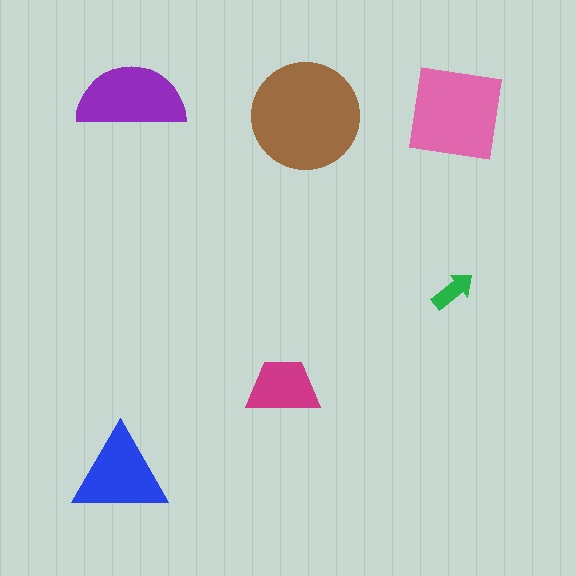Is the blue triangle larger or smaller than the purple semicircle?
Smaller.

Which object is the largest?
The brown circle.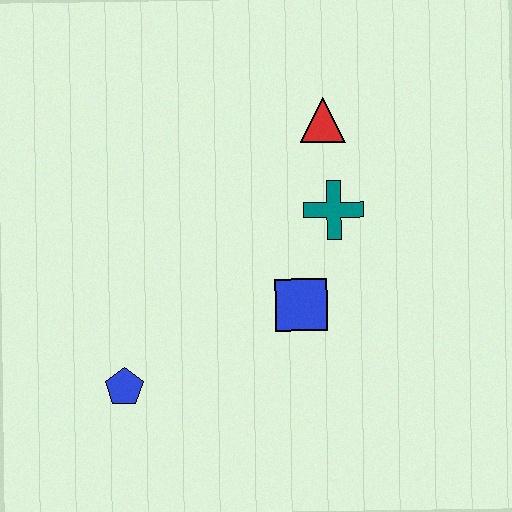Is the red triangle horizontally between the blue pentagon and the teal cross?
Yes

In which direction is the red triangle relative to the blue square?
The red triangle is above the blue square.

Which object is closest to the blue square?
The teal cross is closest to the blue square.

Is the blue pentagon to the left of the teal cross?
Yes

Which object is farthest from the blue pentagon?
The red triangle is farthest from the blue pentagon.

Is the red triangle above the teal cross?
Yes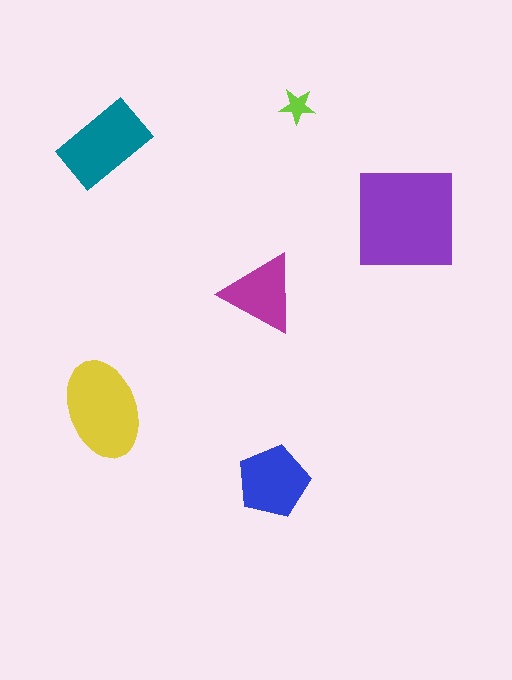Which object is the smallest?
The lime star.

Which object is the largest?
The purple square.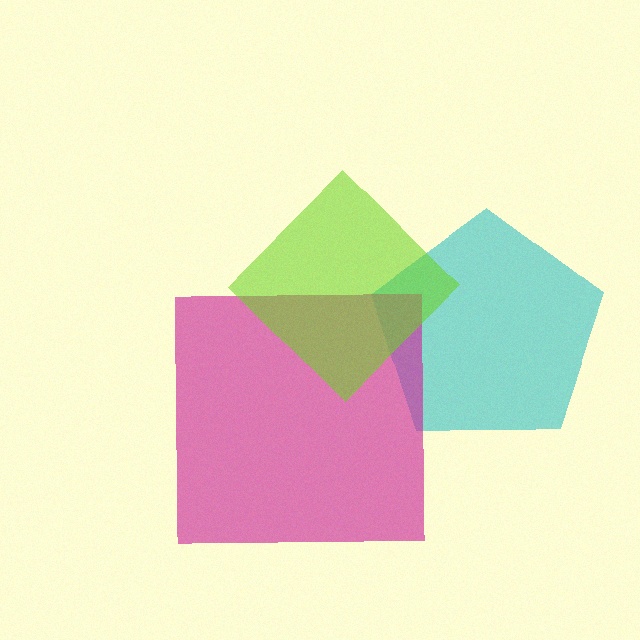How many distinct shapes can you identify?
There are 3 distinct shapes: a cyan pentagon, a magenta square, a lime diamond.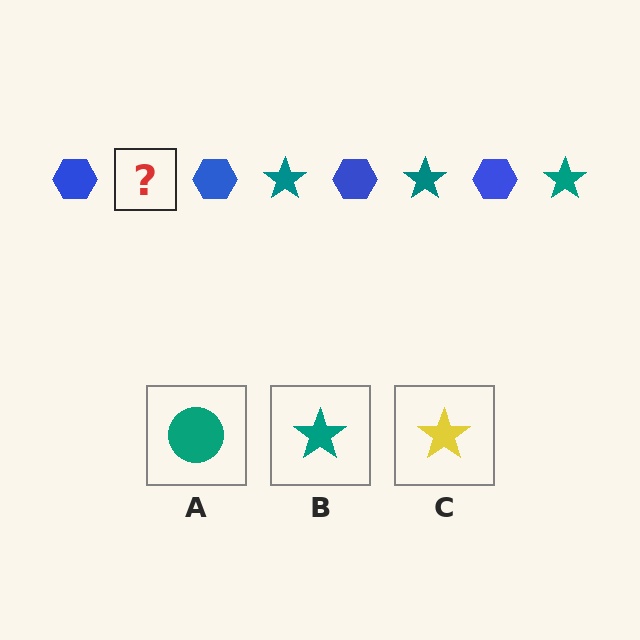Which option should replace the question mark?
Option B.